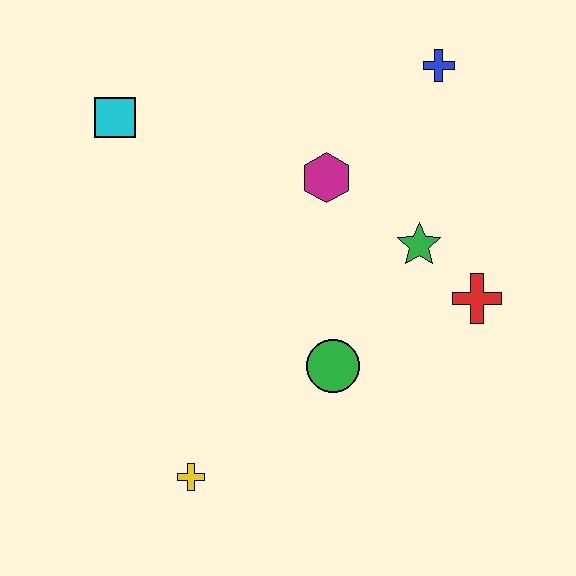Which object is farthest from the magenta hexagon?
The yellow cross is farthest from the magenta hexagon.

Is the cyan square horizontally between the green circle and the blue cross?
No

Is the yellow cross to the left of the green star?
Yes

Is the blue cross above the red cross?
Yes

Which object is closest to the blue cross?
The magenta hexagon is closest to the blue cross.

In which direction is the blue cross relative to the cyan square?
The blue cross is to the right of the cyan square.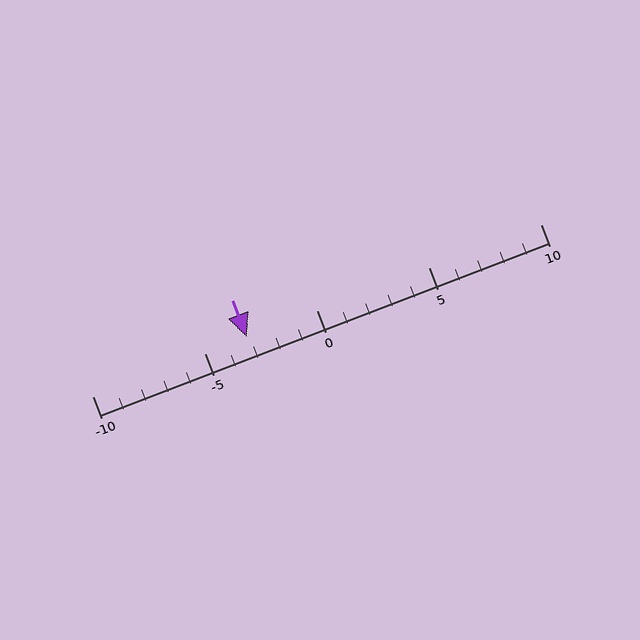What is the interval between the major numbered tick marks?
The major tick marks are spaced 5 units apart.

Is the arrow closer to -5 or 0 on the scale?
The arrow is closer to -5.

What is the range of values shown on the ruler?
The ruler shows values from -10 to 10.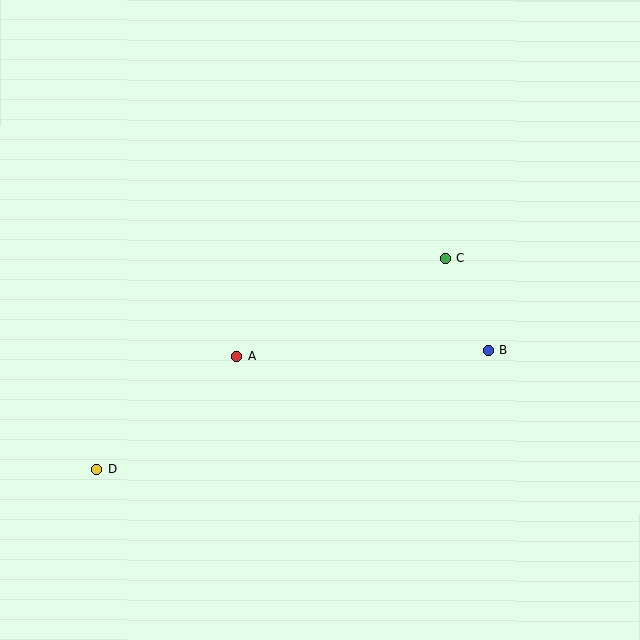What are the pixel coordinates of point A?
Point A is at (236, 356).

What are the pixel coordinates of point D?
Point D is at (96, 469).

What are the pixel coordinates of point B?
Point B is at (488, 351).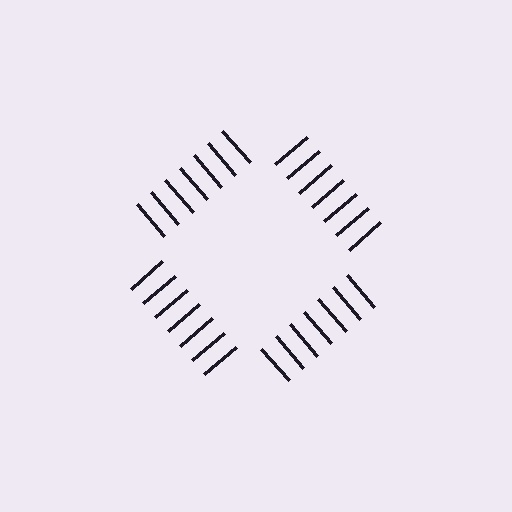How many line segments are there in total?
28 — 7 along each of the 4 edges.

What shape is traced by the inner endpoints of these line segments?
An illusory square — the line segments terminate on its edges but no continuous stroke is drawn.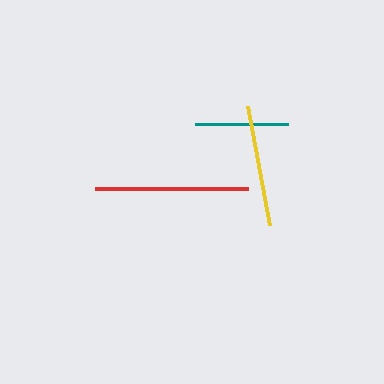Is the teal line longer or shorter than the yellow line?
The yellow line is longer than the teal line.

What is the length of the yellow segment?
The yellow segment is approximately 122 pixels long.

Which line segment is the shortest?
The teal line is the shortest at approximately 94 pixels.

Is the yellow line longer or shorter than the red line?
The red line is longer than the yellow line.